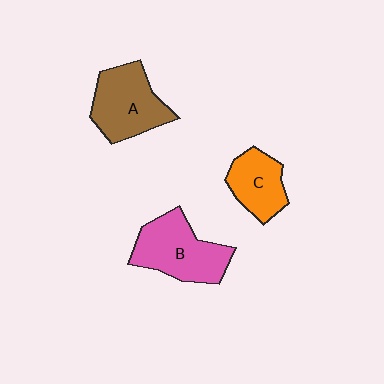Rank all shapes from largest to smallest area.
From largest to smallest: B (pink), A (brown), C (orange).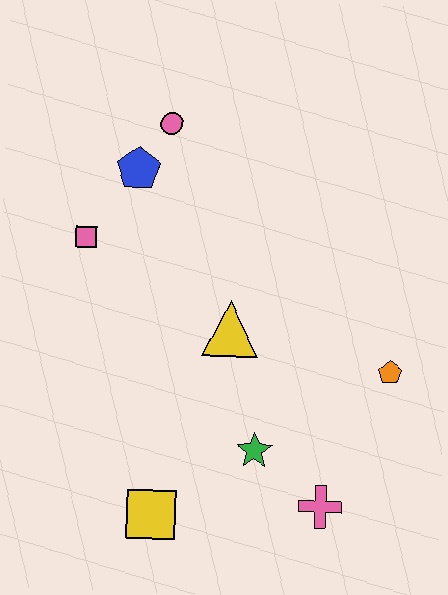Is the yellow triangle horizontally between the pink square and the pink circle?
No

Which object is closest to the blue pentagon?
The pink circle is closest to the blue pentagon.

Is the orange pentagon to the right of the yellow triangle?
Yes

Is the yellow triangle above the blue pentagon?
No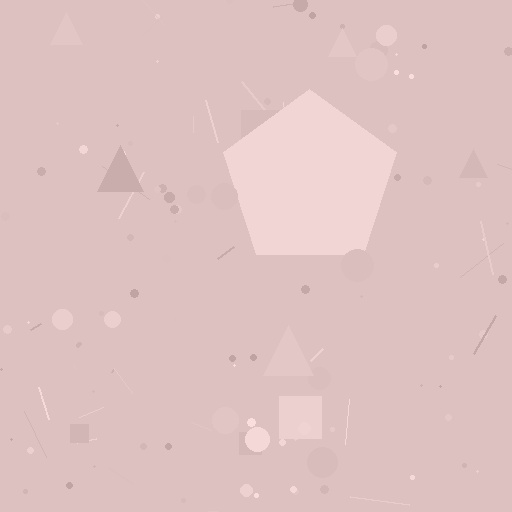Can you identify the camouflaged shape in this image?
The camouflaged shape is a pentagon.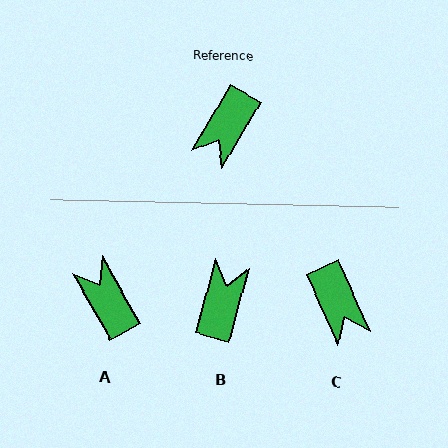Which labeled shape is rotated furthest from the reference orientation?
B, about 165 degrees away.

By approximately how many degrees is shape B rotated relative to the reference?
Approximately 165 degrees clockwise.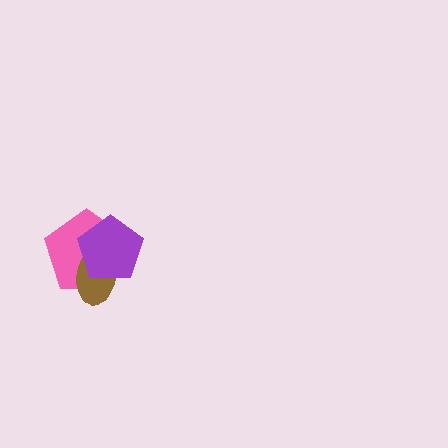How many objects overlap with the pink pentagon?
2 objects overlap with the pink pentagon.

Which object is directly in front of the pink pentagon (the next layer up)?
The brown ellipse is directly in front of the pink pentagon.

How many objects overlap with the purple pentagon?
2 objects overlap with the purple pentagon.